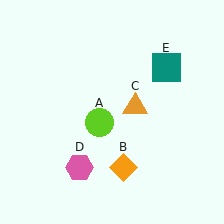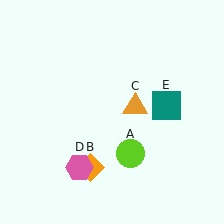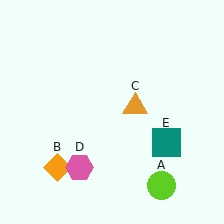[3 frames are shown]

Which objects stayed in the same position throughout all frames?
Orange triangle (object C) and pink hexagon (object D) remained stationary.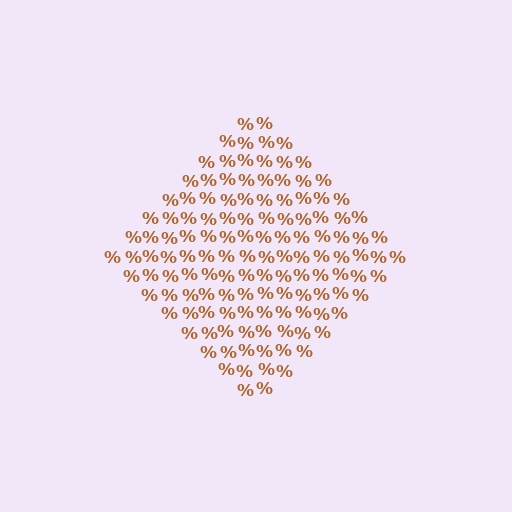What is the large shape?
The large shape is a diamond.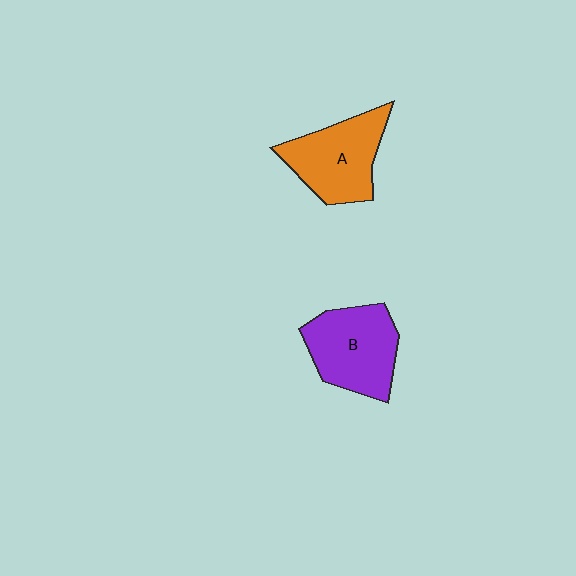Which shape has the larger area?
Shape B (purple).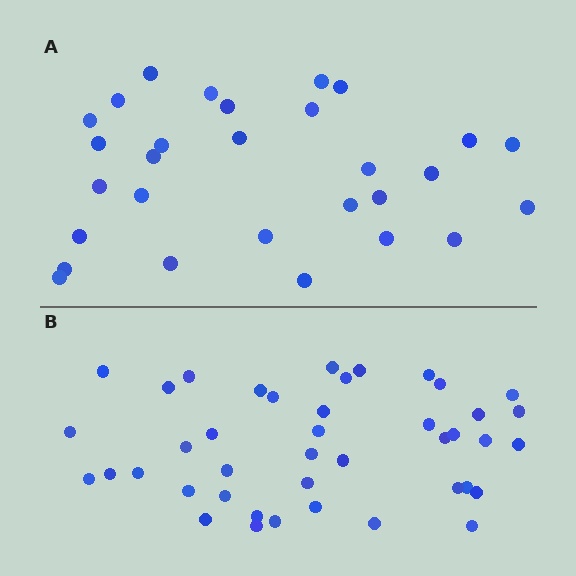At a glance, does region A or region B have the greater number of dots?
Region B (the bottom region) has more dots.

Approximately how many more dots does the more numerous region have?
Region B has approximately 15 more dots than region A.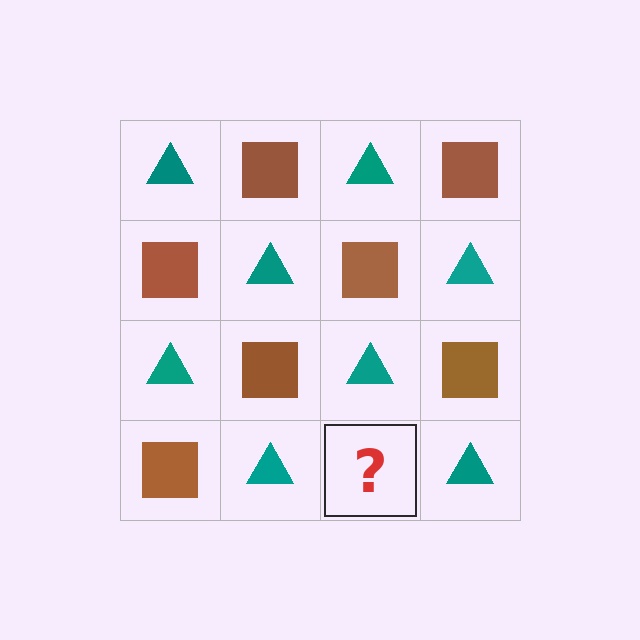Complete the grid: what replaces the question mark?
The question mark should be replaced with a brown square.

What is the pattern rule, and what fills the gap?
The rule is that it alternates teal triangle and brown square in a checkerboard pattern. The gap should be filled with a brown square.